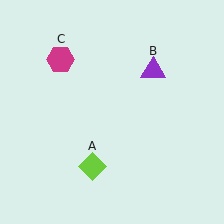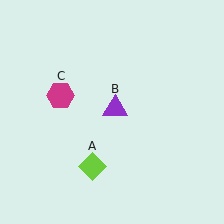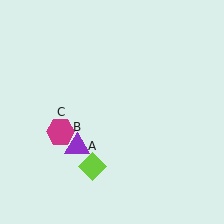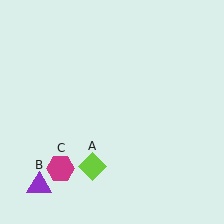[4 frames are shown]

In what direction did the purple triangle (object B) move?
The purple triangle (object B) moved down and to the left.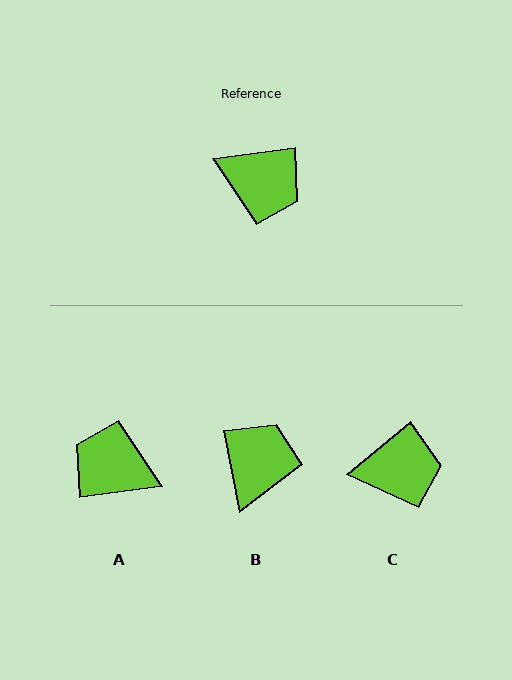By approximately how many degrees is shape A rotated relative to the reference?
Approximately 180 degrees counter-clockwise.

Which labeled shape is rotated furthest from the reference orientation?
A, about 180 degrees away.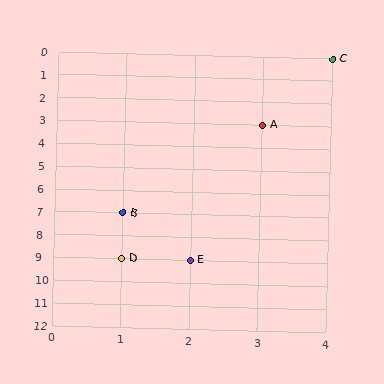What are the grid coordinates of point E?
Point E is at grid coordinates (2, 9).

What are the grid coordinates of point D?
Point D is at grid coordinates (1, 9).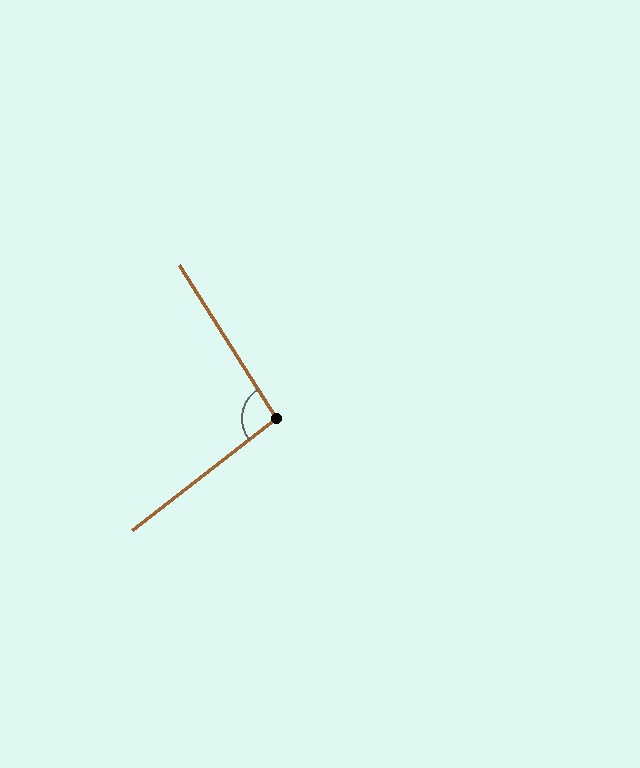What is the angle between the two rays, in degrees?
Approximately 95 degrees.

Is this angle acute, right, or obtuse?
It is obtuse.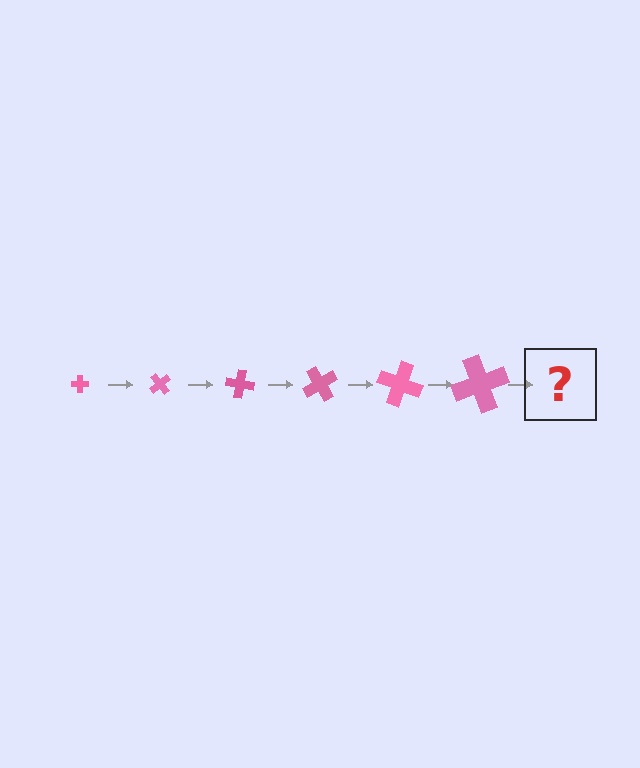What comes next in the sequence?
The next element should be a cross, larger than the previous one and rotated 300 degrees from the start.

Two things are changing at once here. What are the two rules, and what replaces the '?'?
The two rules are that the cross grows larger each step and it rotates 50 degrees each step. The '?' should be a cross, larger than the previous one and rotated 300 degrees from the start.